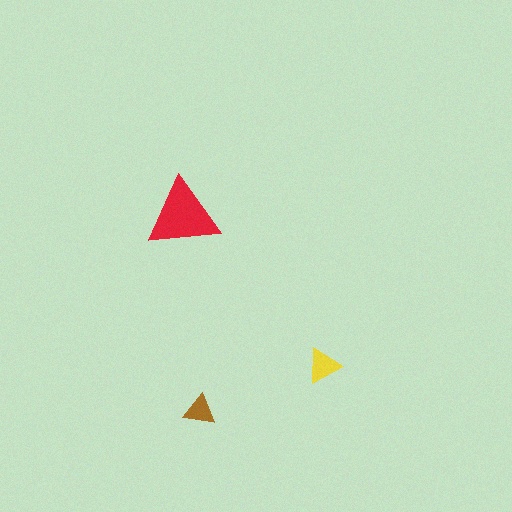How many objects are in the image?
There are 3 objects in the image.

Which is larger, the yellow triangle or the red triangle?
The red one.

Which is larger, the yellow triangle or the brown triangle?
The yellow one.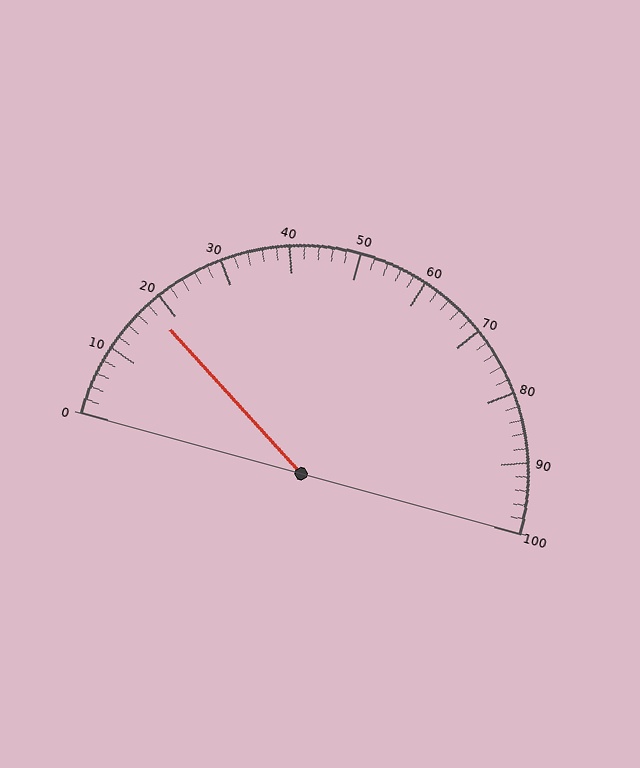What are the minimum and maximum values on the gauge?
The gauge ranges from 0 to 100.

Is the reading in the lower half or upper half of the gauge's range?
The reading is in the lower half of the range (0 to 100).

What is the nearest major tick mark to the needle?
The nearest major tick mark is 20.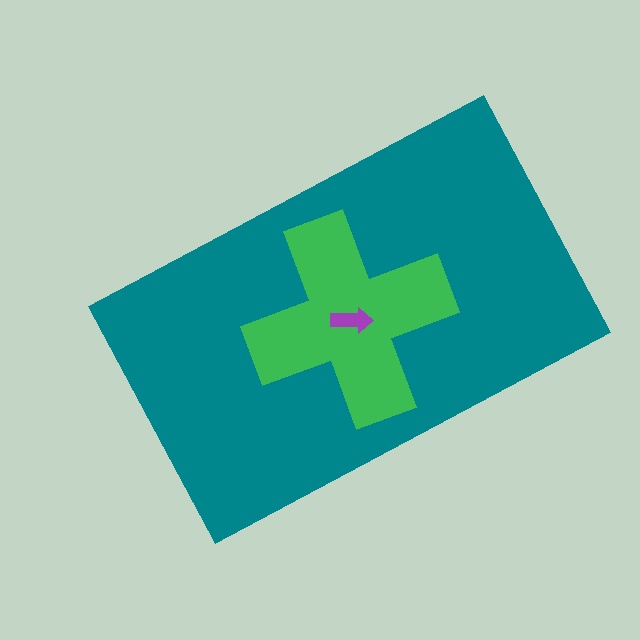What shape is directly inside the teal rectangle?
The green cross.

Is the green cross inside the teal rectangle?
Yes.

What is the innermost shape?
The purple arrow.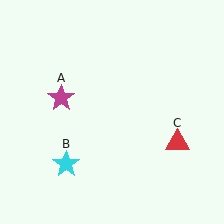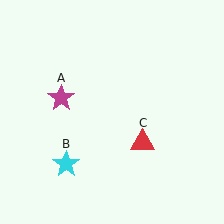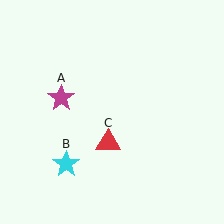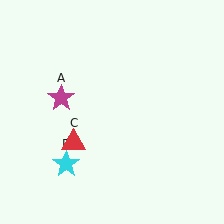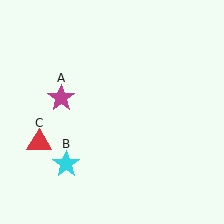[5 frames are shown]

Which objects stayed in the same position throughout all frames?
Magenta star (object A) and cyan star (object B) remained stationary.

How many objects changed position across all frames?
1 object changed position: red triangle (object C).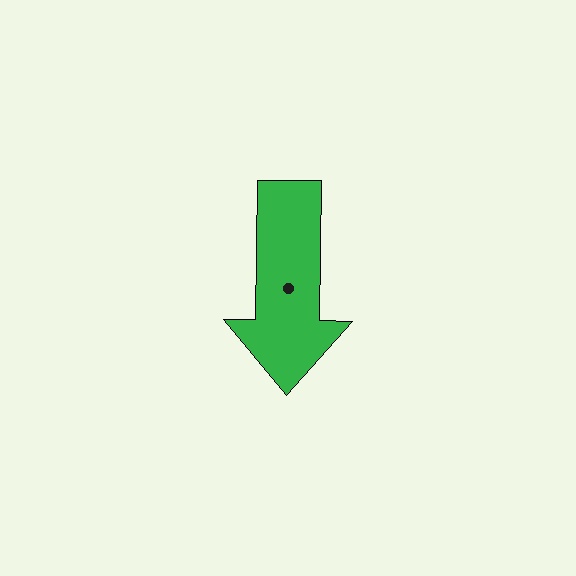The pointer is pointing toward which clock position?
Roughly 6 o'clock.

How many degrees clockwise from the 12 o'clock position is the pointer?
Approximately 181 degrees.